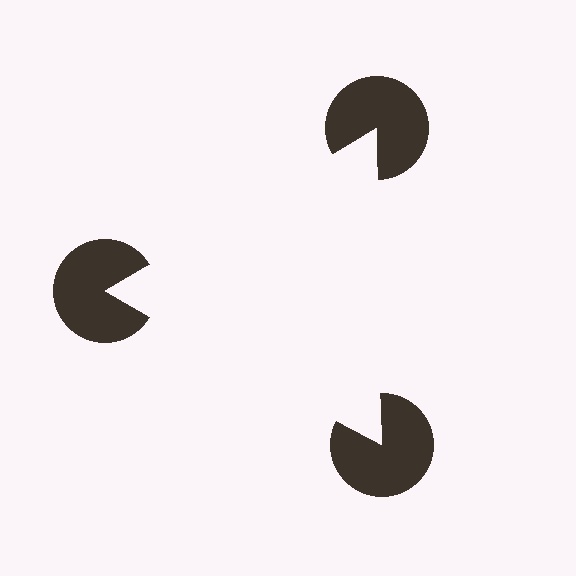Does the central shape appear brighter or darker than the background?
It typically appears slightly brighter than the background, even though no actual brightness change is drawn.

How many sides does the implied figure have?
3 sides.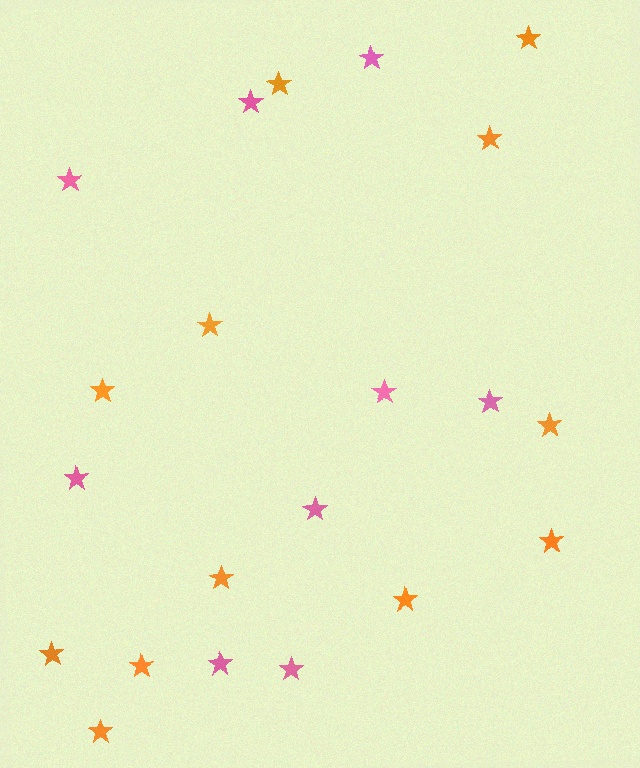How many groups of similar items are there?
There are 2 groups: one group of pink stars (9) and one group of orange stars (12).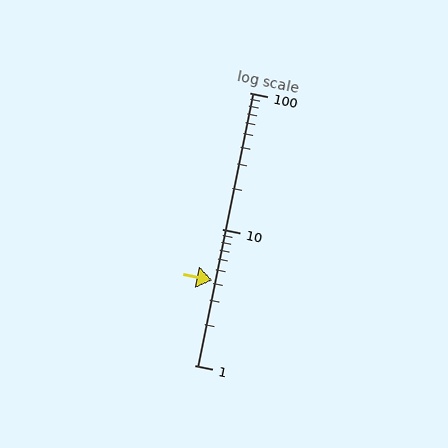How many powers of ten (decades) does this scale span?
The scale spans 2 decades, from 1 to 100.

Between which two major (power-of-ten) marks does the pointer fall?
The pointer is between 1 and 10.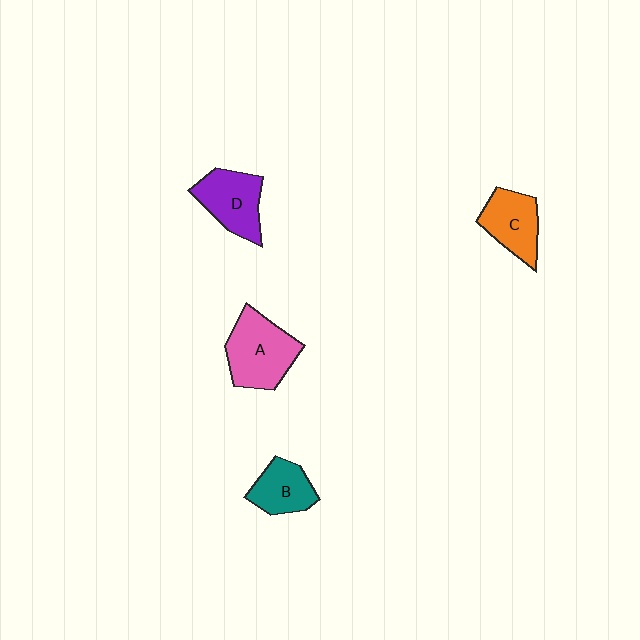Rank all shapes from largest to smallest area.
From largest to smallest: A (pink), D (purple), C (orange), B (teal).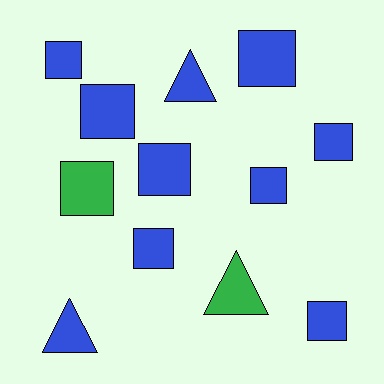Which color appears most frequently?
Blue, with 10 objects.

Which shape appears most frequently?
Square, with 9 objects.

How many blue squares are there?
There are 8 blue squares.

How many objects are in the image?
There are 12 objects.